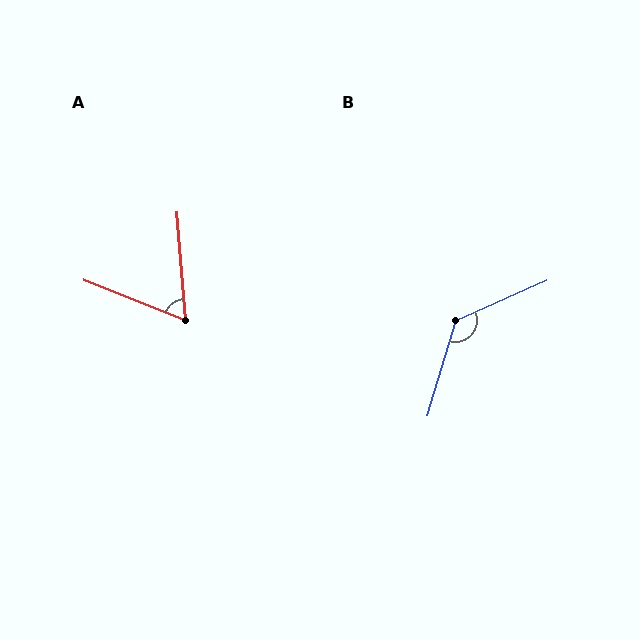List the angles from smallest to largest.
A (64°), B (131°).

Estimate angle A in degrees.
Approximately 64 degrees.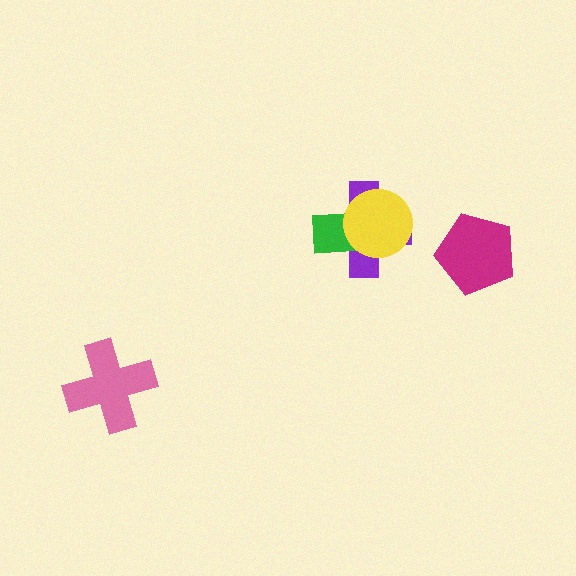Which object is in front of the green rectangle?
The yellow circle is in front of the green rectangle.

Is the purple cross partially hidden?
Yes, it is partially covered by another shape.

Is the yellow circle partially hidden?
No, no other shape covers it.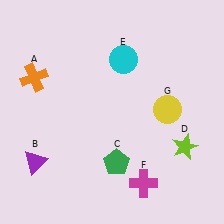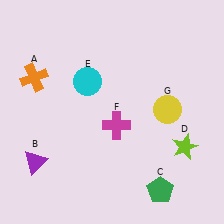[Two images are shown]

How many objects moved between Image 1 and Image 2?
3 objects moved between the two images.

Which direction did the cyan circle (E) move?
The cyan circle (E) moved left.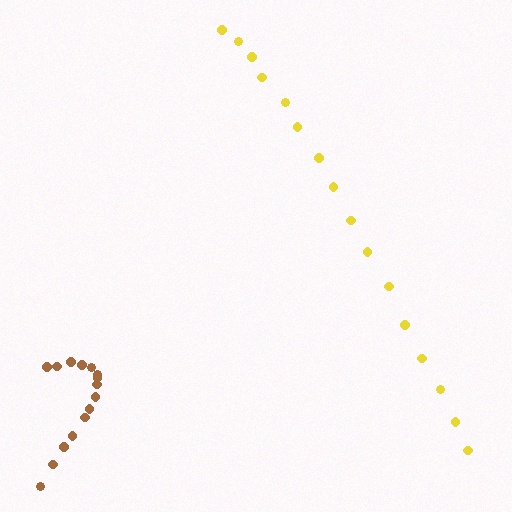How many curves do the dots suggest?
There are 2 distinct paths.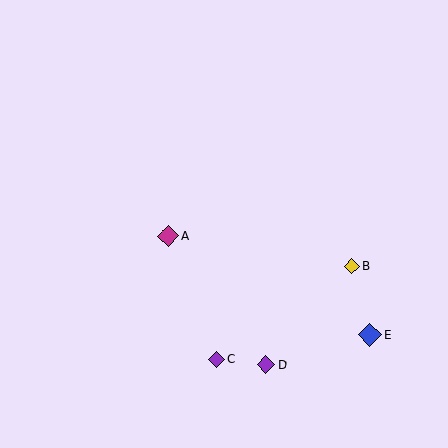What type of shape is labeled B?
Shape B is a yellow diamond.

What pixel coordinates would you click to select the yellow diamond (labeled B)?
Click at (352, 266) to select the yellow diamond B.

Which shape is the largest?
The blue diamond (labeled E) is the largest.